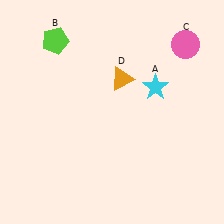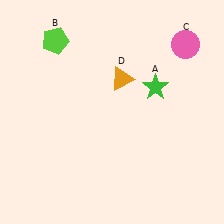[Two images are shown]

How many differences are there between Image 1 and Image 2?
There is 1 difference between the two images.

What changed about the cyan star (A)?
In Image 1, A is cyan. In Image 2, it changed to green.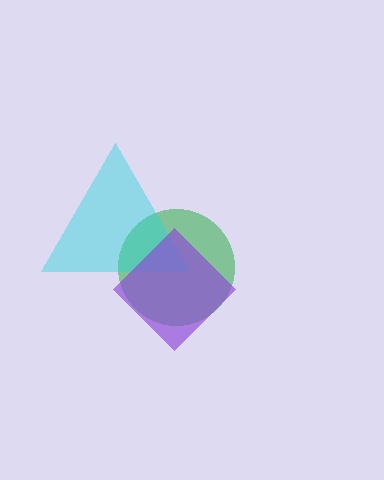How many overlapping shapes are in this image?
There are 3 overlapping shapes in the image.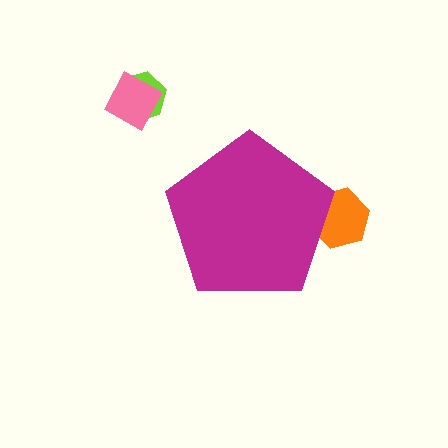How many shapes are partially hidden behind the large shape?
1 shape is partially hidden.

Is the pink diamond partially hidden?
No, the pink diamond is fully visible.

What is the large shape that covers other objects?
A magenta pentagon.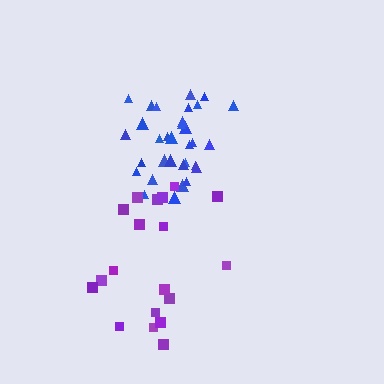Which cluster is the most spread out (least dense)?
Purple.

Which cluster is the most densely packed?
Blue.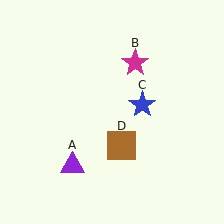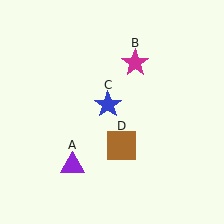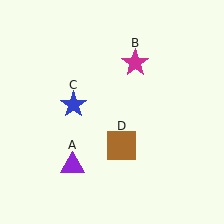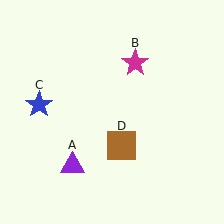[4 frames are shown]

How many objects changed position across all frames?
1 object changed position: blue star (object C).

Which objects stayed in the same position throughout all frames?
Purple triangle (object A) and magenta star (object B) and brown square (object D) remained stationary.